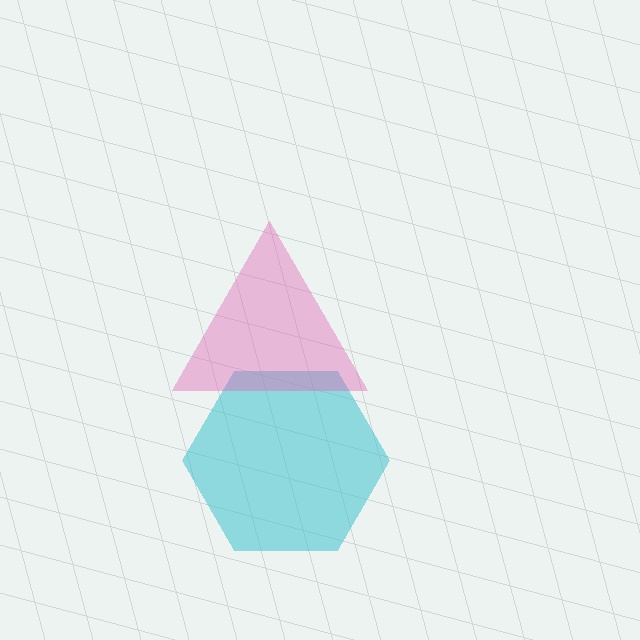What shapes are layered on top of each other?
The layered shapes are: a cyan hexagon, a pink triangle.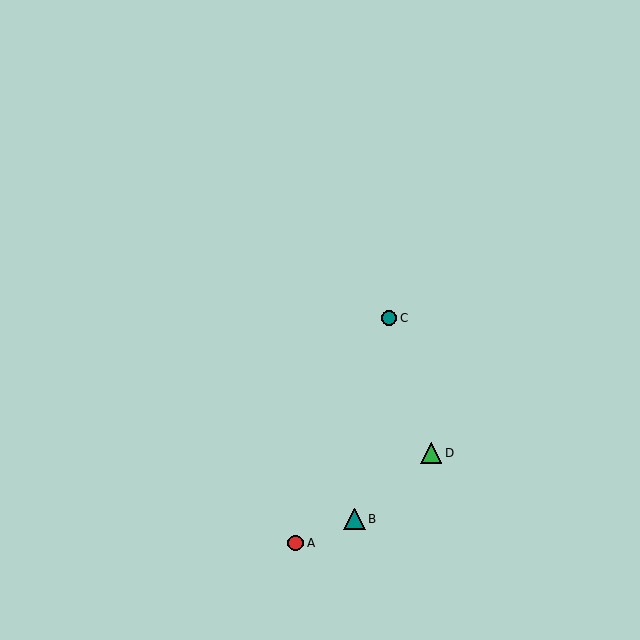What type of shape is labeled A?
Shape A is a red circle.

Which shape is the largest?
The teal triangle (labeled B) is the largest.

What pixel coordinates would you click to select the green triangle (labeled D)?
Click at (431, 453) to select the green triangle D.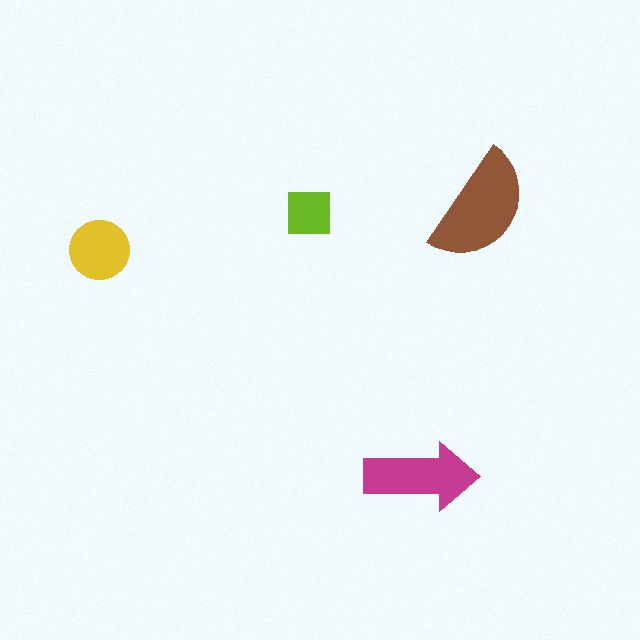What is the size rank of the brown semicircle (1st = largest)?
1st.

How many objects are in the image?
There are 4 objects in the image.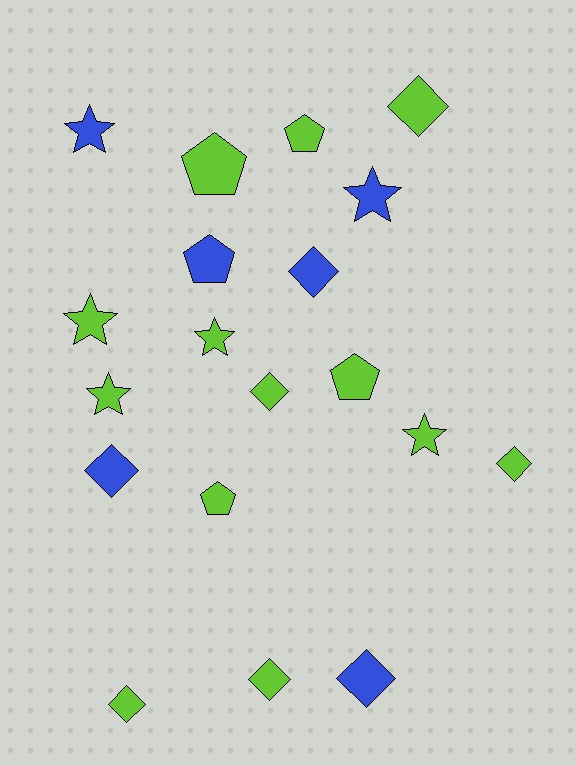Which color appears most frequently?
Lime, with 13 objects.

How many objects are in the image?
There are 19 objects.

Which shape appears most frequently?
Diamond, with 8 objects.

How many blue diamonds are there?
There are 3 blue diamonds.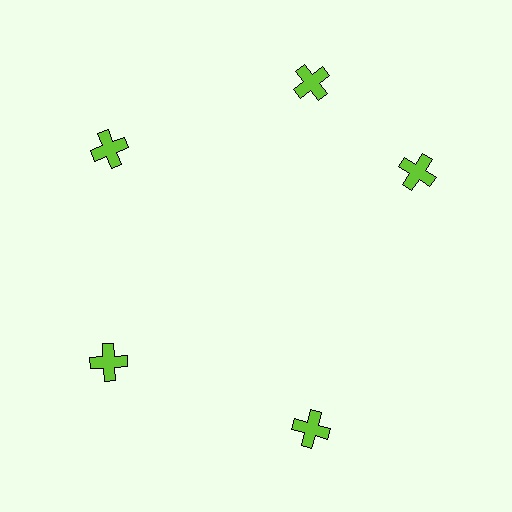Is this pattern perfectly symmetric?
No. The 5 lime crosses are arranged in a ring, but one element near the 3 o'clock position is rotated out of alignment along the ring, breaking the 5-fold rotational symmetry.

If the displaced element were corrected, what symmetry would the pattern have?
It would have 5-fold rotational symmetry — the pattern would map onto itself every 72 degrees.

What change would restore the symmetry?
The symmetry would be restored by rotating it back into even spacing with its neighbors so that all 5 crosses sit at equal angles and equal distance from the center.